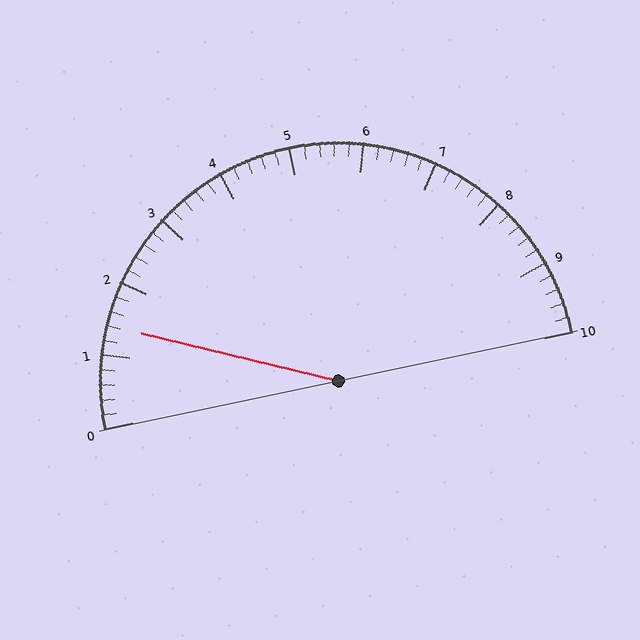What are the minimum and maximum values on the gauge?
The gauge ranges from 0 to 10.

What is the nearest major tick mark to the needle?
The nearest major tick mark is 1.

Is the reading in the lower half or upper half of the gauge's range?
The reading is in the lower half of the range (0 to 10).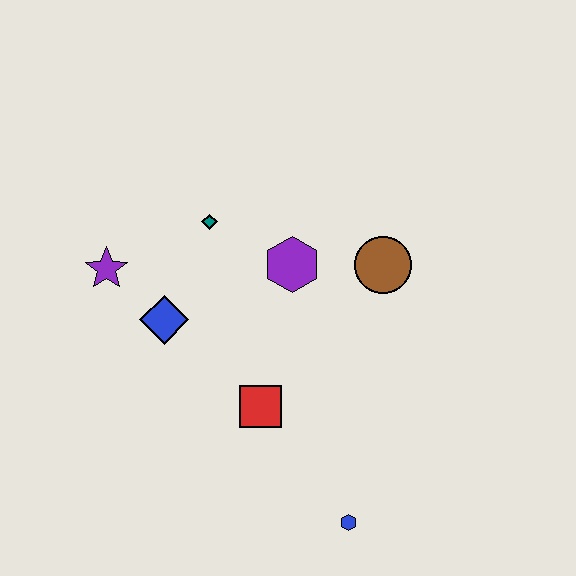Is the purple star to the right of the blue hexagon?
No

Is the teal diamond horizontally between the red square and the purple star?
Yes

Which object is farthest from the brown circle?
The purple star is farthest from the brown circle.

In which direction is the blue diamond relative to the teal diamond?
The blue diamond is below the teal diamond.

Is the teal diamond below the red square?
No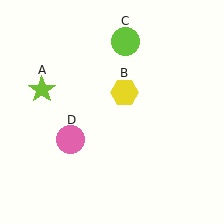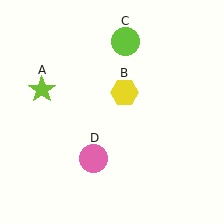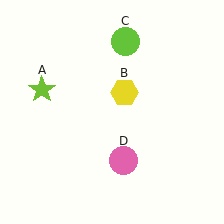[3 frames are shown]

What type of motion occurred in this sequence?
The pink circle (object D) rotated counterclockwise around the center of the scene.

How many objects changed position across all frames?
1 object changed position: pink circle (object D).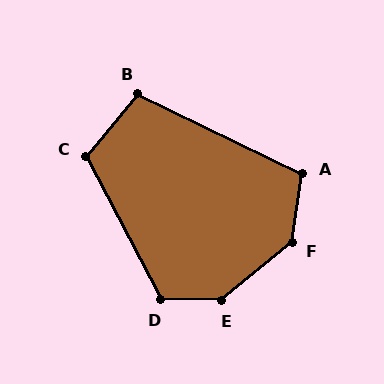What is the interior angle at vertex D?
Approximately 118 degrees (obtuse).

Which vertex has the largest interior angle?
E, at approximately 140 degrees.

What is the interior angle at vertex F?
Approximately 138 degrees (obtuse).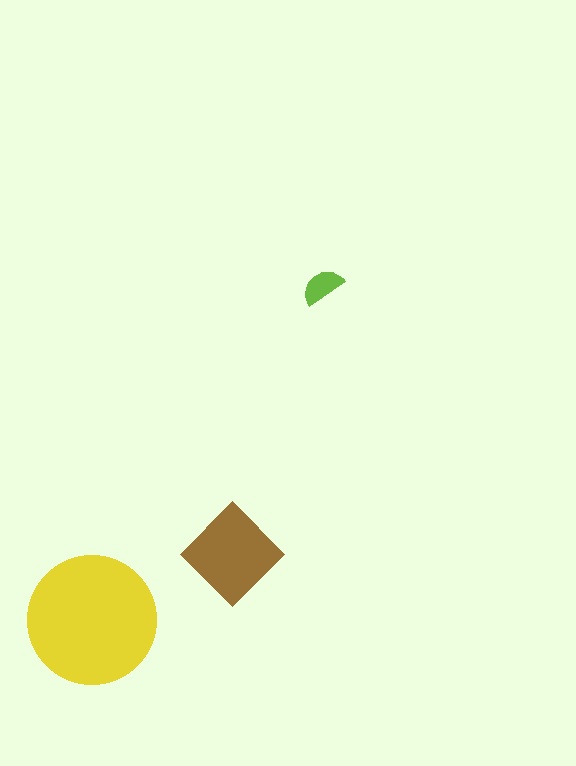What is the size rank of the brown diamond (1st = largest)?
2nd.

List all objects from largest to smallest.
The yellow circle, the brown diamond, the lime semicircle.